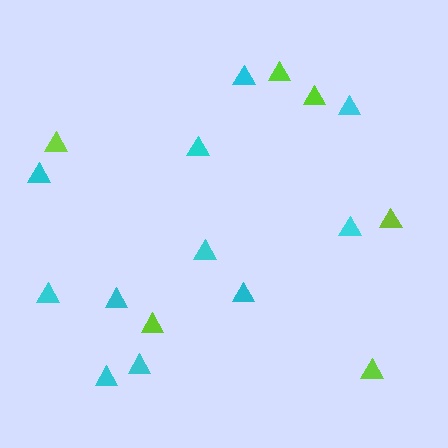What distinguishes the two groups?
There are 2 groups: one group of lime triangles (6) and one group of cyan triangles (11).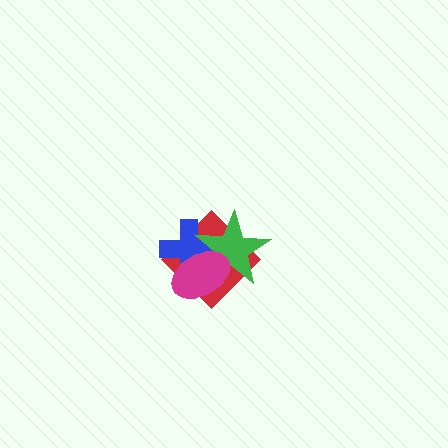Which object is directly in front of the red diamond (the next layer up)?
The blue cross is directly in front of the red diamond.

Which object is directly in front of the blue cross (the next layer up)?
The green star is directly in front of the blue cross.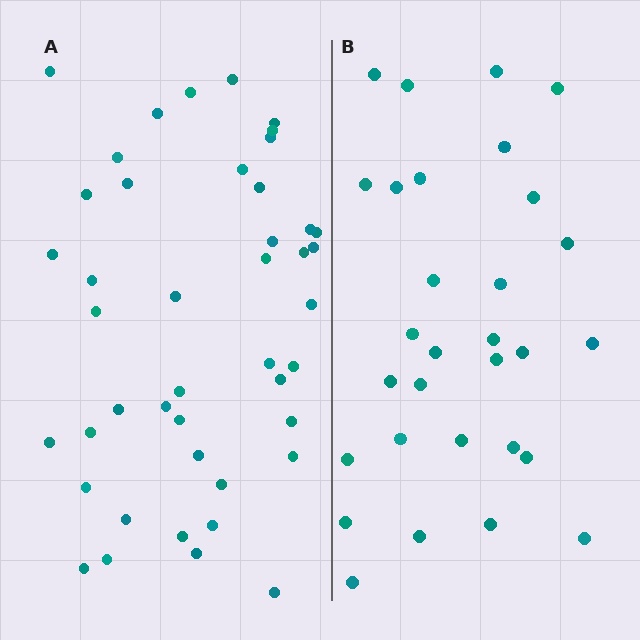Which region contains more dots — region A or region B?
Region A (the left region) has more dots.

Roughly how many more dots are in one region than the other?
Region A has approximately 15 more dots than region B.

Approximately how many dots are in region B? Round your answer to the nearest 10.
About 30 dots.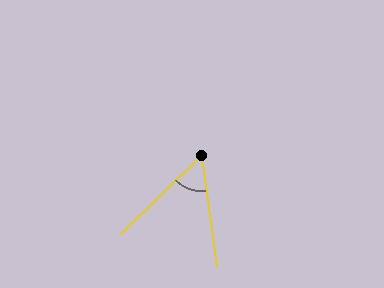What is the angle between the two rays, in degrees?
Approximately 54 degrees.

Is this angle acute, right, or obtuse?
It is acute.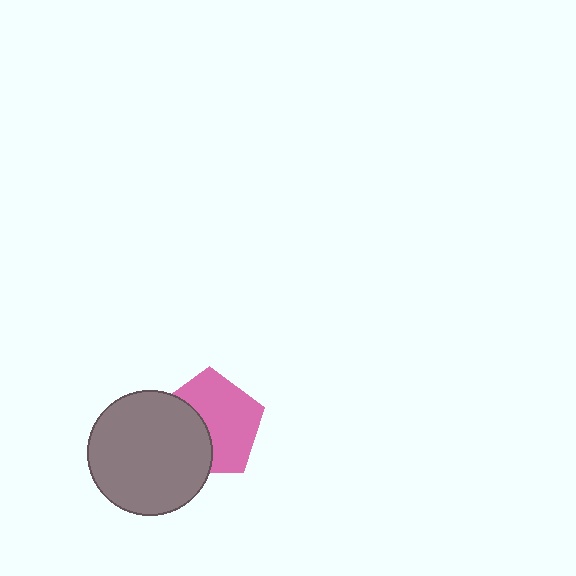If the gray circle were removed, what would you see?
You would see the complete pink pentagon.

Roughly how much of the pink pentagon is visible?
About half of it is visible (roughly 61%).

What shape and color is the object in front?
The object in front is a gray circle.